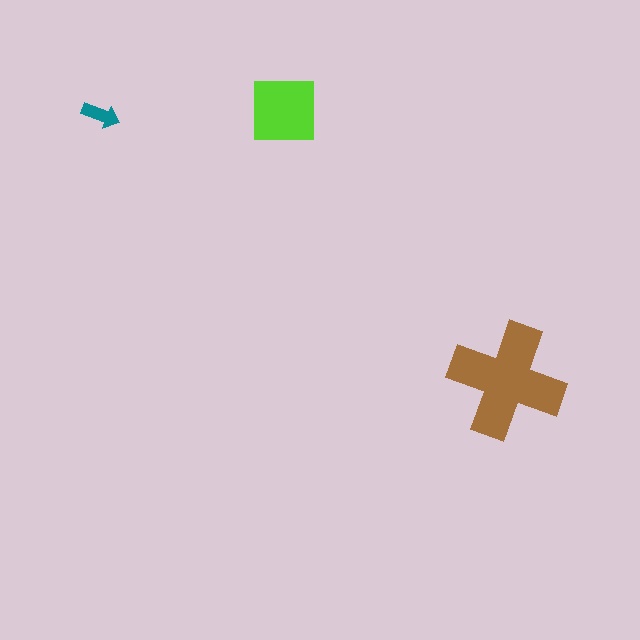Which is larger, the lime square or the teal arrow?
The lime square.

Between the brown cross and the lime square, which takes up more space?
The brown cross.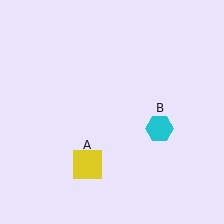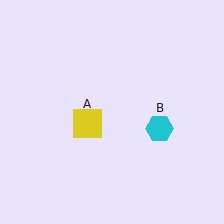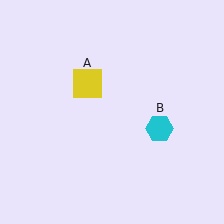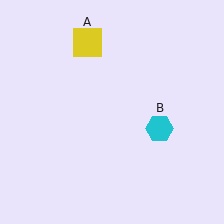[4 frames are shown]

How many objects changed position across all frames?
1 object changed position: yellow square (object A).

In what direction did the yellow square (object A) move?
The yellow square (object A) moved up.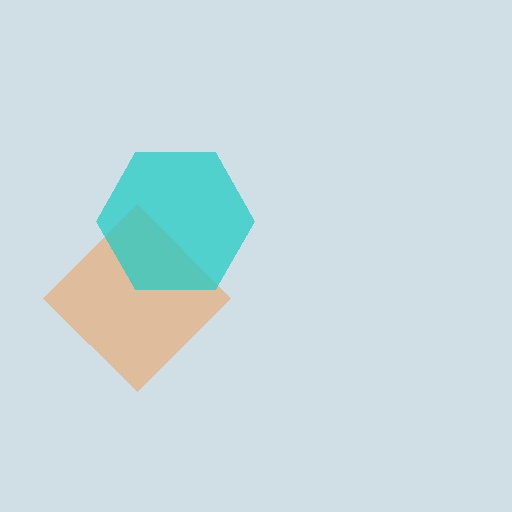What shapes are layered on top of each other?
The layered shapes are: an orange diamond, a cyan hexagon.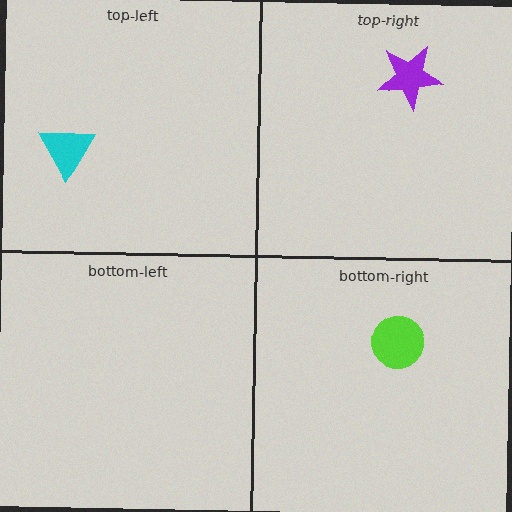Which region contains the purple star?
The top-right region.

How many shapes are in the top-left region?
1.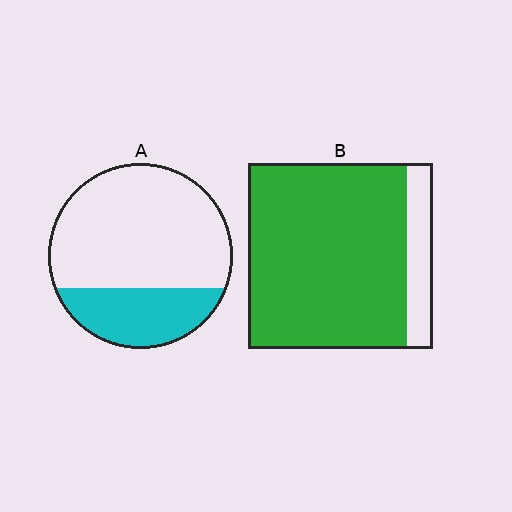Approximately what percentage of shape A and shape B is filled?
A is approximately 30% and B is approximately 85%.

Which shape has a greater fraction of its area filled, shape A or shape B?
Shape B.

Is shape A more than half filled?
No.